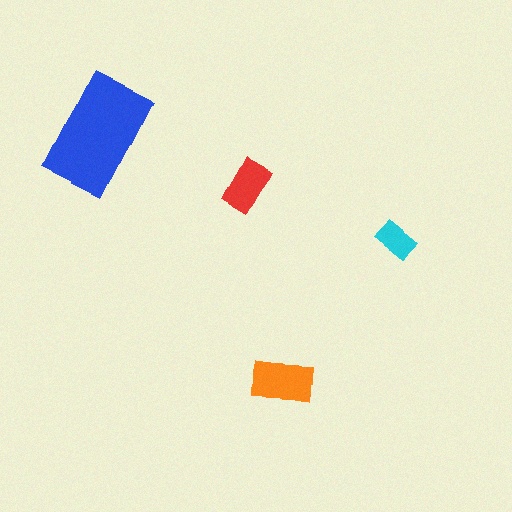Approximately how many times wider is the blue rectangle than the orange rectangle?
About 2 times wider.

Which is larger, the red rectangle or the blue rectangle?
The blue one.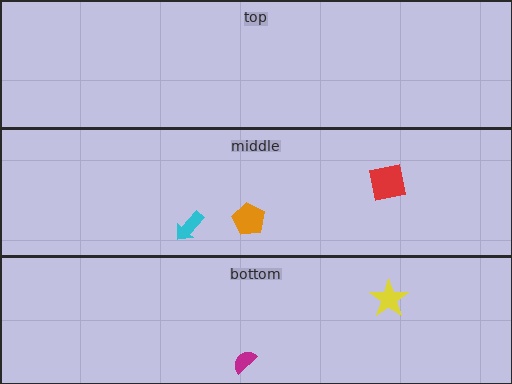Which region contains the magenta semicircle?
The bottom region.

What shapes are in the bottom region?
The yellow star, the magenta semicircle.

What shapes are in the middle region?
The cyan arrow, the red square, the orange pentagon.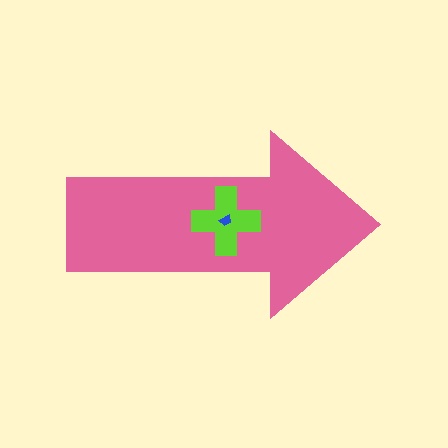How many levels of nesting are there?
3.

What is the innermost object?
The blue trapezoid.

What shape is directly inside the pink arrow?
The lime cross.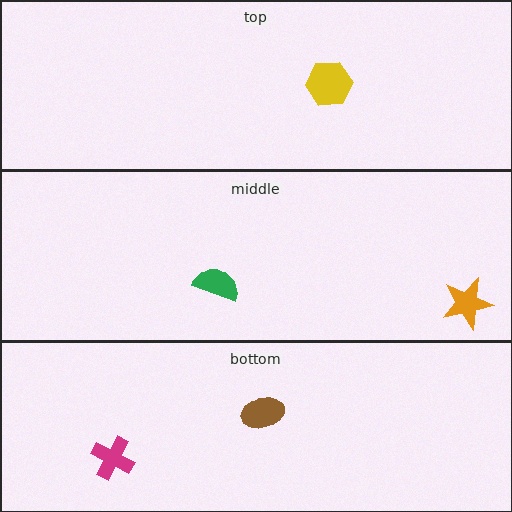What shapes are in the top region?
The yellow hexagon.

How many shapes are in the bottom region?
2.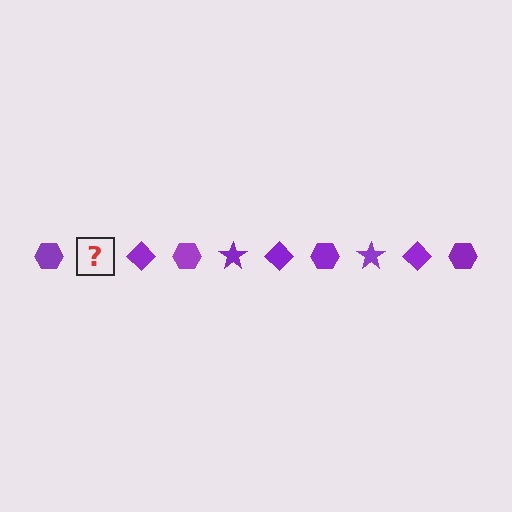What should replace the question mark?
The question mark should be replaced with a purple star.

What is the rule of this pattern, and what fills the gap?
The rule is that the pattern cycles through hexagon, star, diamond shapes in purple. The gap should be filled with a purple star.